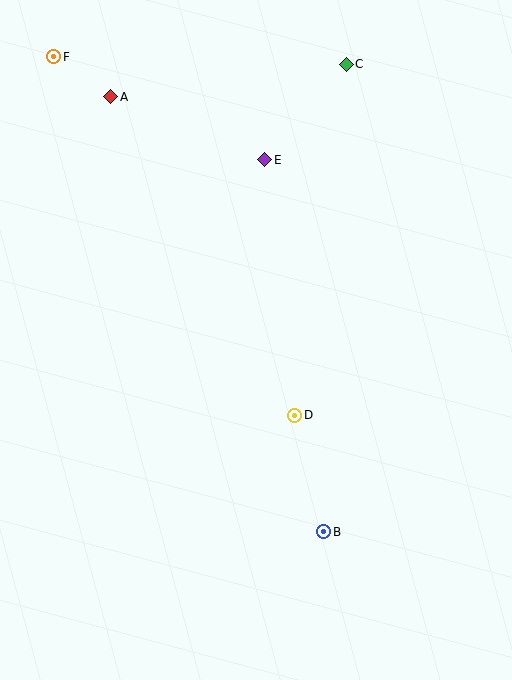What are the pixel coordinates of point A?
Point A is at (111, 97).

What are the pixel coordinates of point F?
Point F is at (54, 57).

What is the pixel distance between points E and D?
The distance between E and D is 257 pixels.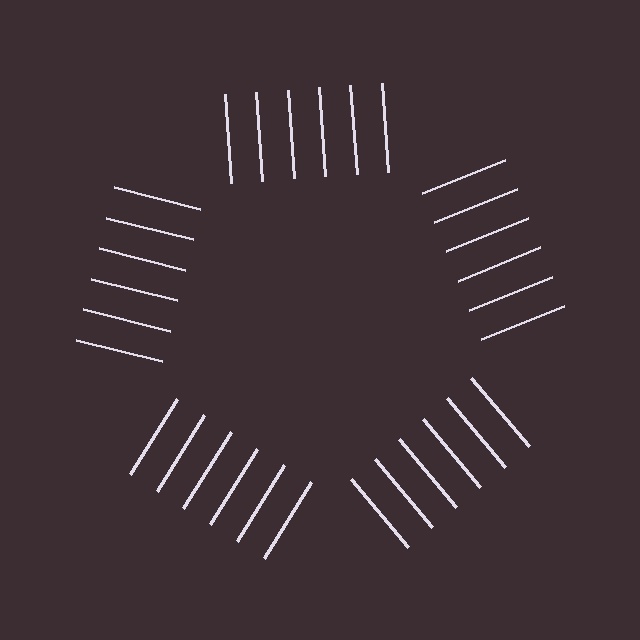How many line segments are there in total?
30 — 6 along each of the 5 edges.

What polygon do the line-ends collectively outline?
An illusory pentagon — the line segments terminate on its edges but no continuous stroke is drawn.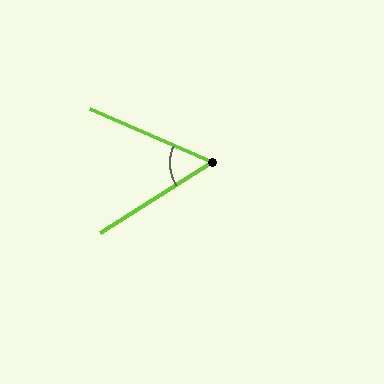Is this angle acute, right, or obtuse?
It is acute.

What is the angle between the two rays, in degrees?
Approximately 56 degrees.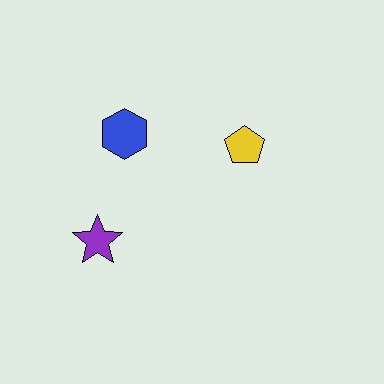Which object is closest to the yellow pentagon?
The blue hexagon is closest to the yellow pentagon.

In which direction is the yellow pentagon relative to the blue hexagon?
The yellow pentagon is to the right of the blue hexagon.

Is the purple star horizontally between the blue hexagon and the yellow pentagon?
No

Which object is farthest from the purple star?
The yellow pentagon is farthest from the purple star.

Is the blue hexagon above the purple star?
Yes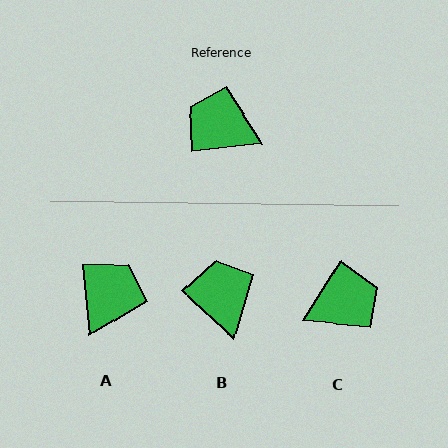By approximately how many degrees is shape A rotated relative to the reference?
Approximately 92 degrees clockwise.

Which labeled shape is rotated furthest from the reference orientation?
C, about 128 degrees away.